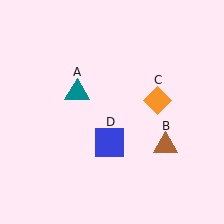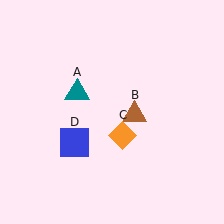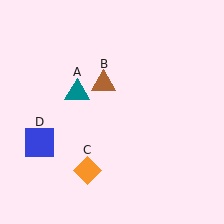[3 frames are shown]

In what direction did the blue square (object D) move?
The blue square (object D) moved left.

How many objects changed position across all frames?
3 objects changed position: brown triangle (object B), orange diamond (object C), blue square (object D).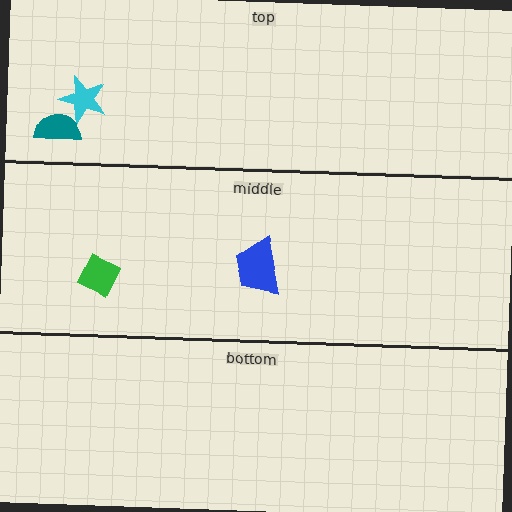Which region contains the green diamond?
The middle region.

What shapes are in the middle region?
The blue trapezoid, the green diamond.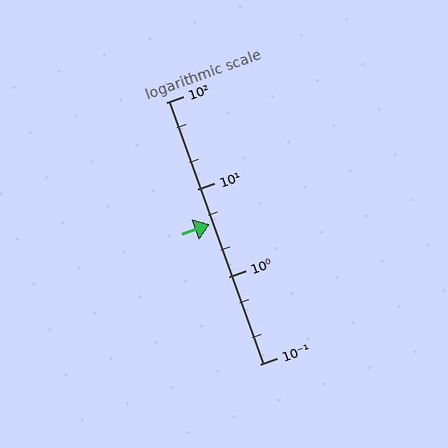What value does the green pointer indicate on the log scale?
The pointer indicates approximately 4.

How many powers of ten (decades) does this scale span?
The scale spans 3 decades, from 0.1 to 100.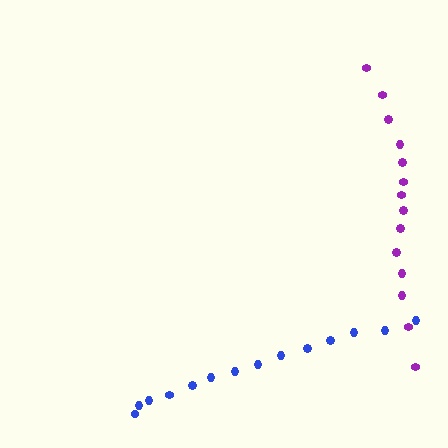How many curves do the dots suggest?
There are 2 distinct paths.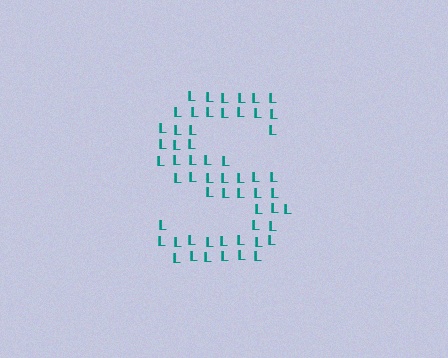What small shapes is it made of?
It is made of small letter L's.